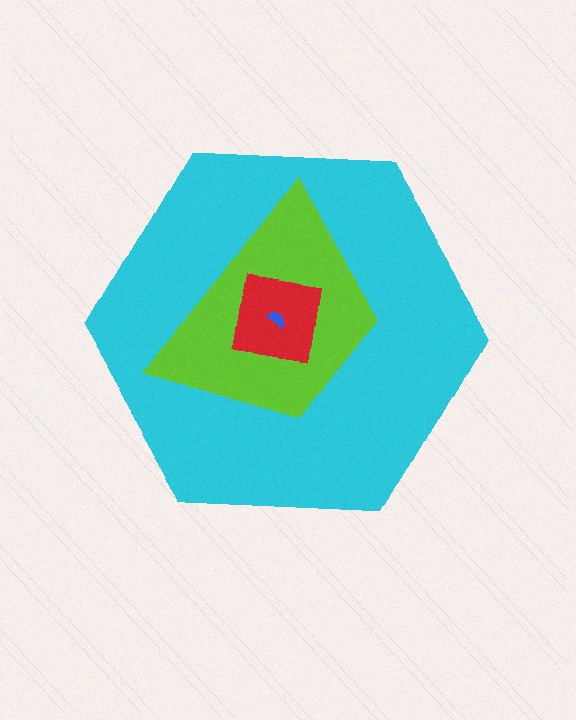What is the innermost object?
The blue semicircle.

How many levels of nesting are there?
4.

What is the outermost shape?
The cyan hexagon.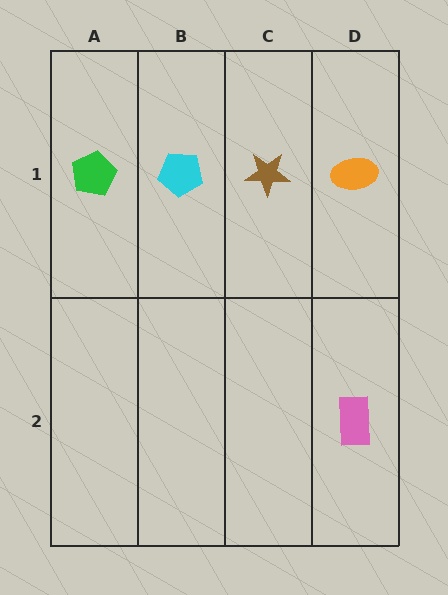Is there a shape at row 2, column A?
No, that cell is empty.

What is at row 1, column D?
An orange ellipse.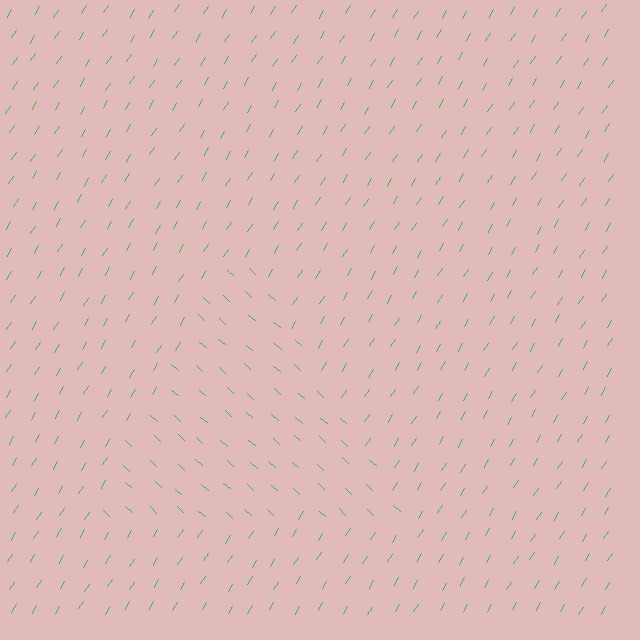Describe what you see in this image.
The image is filled with small green line segments. A triangle region in the image has lines oriented differently from the surrounding lines, creating a visible texture boundary.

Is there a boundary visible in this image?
Yes, there is a texture boundary formed by a change in line orientation.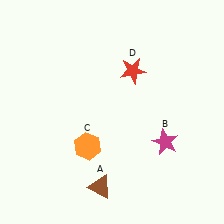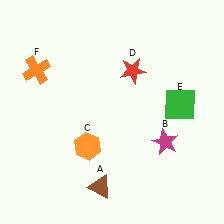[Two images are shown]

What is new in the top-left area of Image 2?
An orange cross (F) was added in the top-left area of Image 2.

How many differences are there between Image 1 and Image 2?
There are 2 differences between the two images.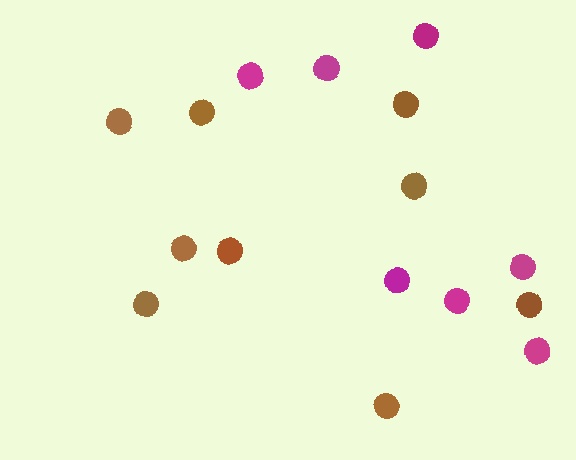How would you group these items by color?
There are 2 groups: one group of magenta circles (7) and one group of brown circles (9).